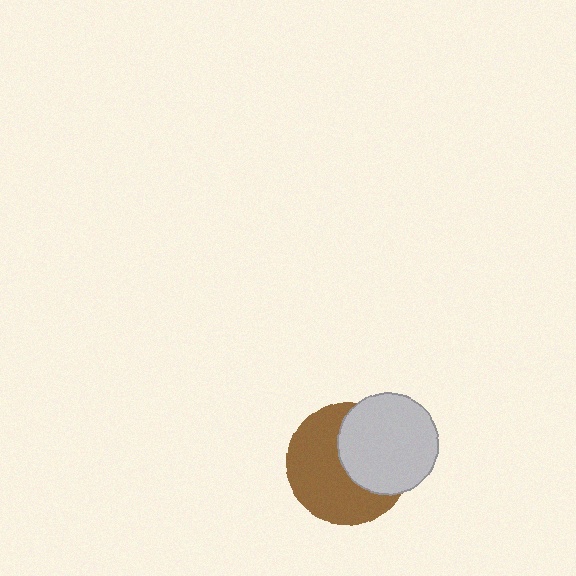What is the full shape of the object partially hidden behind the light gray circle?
The partially hidden object is a brown circle.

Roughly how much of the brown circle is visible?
About half of it is visible (roughly 58%).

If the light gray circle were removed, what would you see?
You would see the complete brown circle.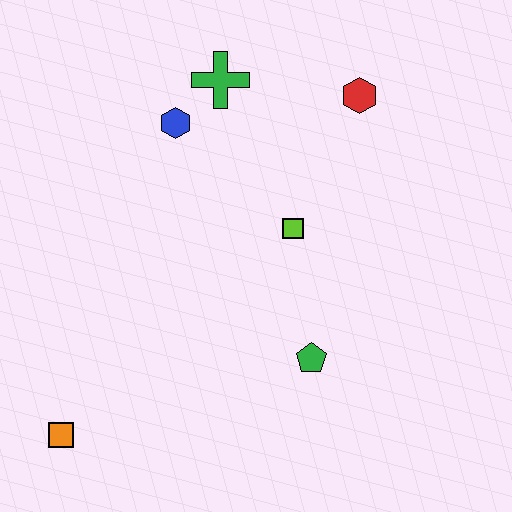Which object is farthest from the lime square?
The orange square is farthest from the lime square.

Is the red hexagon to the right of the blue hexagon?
Yes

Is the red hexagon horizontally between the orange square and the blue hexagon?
No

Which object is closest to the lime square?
The green pentagon is closest to the lime square.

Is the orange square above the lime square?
No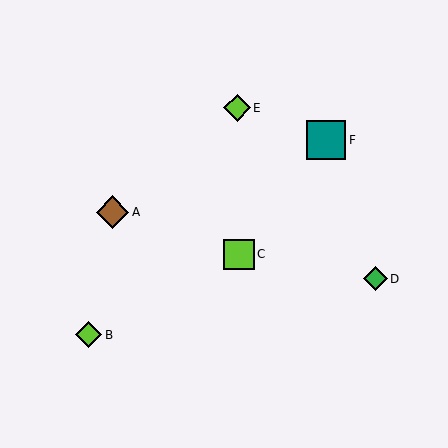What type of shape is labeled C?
Shape C is a lime square.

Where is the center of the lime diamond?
The center of the lime diamond is at (237, 108).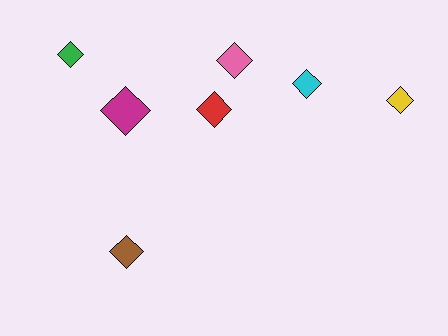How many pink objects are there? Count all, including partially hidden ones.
There is 1 pink object.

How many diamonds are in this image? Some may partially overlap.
There are 7 diamonds.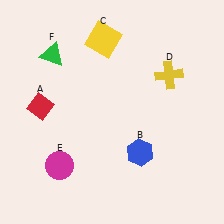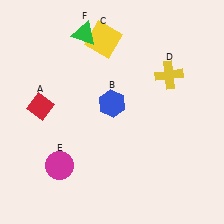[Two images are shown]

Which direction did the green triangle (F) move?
The green triangle (F) moved right.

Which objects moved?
The objects that moved are: the blue hexagon (B), the green triangle (F).